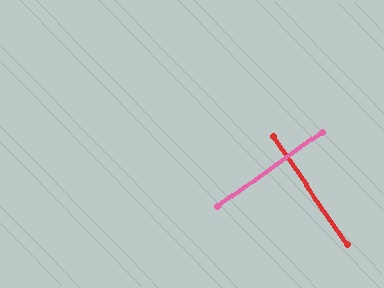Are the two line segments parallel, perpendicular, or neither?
Perpendicular — they meet at approximately 89°.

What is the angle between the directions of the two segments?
Approximately 89 degrees.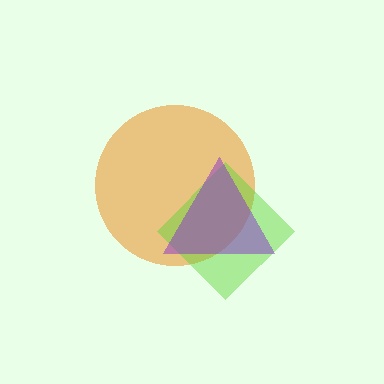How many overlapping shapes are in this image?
There are 3 overlapping shapes in the image.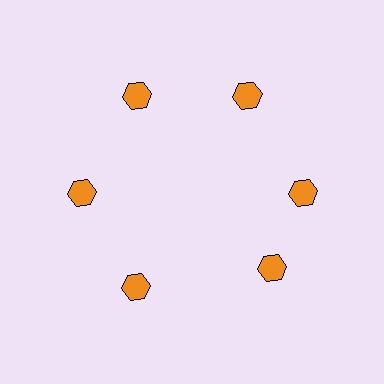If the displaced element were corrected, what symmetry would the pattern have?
It would have 6-fold rotational symmetry — the pattern would map onto itself every 60 degrees.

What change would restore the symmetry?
The symmetry would be restored by rotating it back into even spacing with its neighbors so that all 6 hexagons sit at equal angles and equal distance from the center.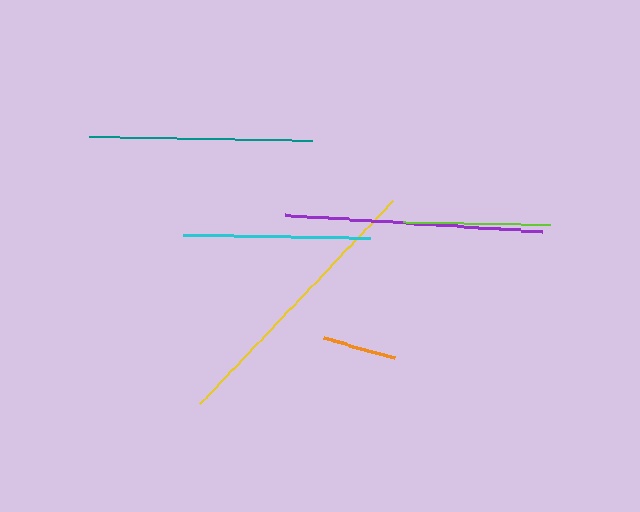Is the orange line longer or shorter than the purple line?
The purple line is longer than the orange line.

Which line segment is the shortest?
The orange line is the shortest at approximately 74 pixels.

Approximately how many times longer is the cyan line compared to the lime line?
The cyan line is approximately 1.3 times the length of the lime line.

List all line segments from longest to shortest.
From longest to shortest: yellow, purple, teal, cyan, lime, orange.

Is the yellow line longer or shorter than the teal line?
The yellow line is longer than the teal line.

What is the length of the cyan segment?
The cyan segment is approximately 187 pixels long.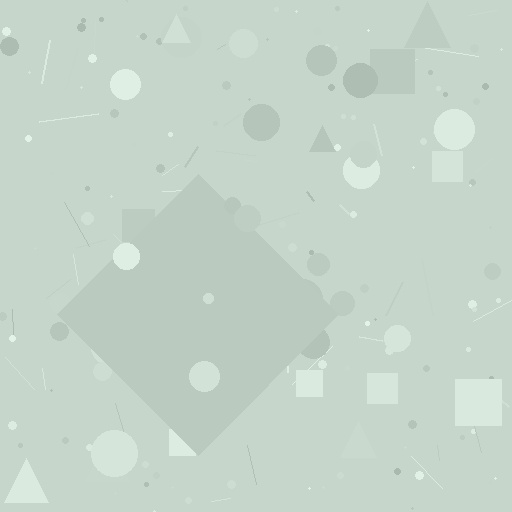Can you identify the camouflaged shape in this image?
The camouflaged shape is a diamond.